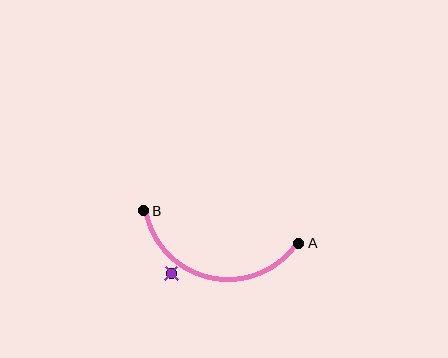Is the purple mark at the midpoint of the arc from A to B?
No — the purple mark does not lie on the arc at all. It sits slightly outside the curve.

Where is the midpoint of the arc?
The arc midpoint is the point on the curve farthest from the straight line joining A and B. It sits below that line.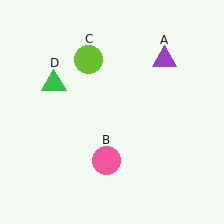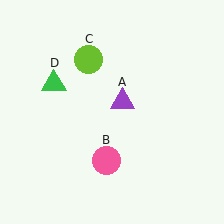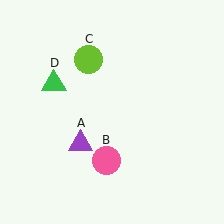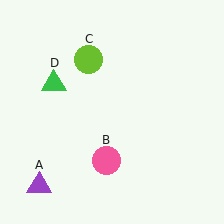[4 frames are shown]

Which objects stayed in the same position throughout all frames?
Pink circle (object B) and lime circle (object C) and green triangle (object D) remained stationary.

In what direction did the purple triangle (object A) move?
The purple triangle (object A) moved down and to the left.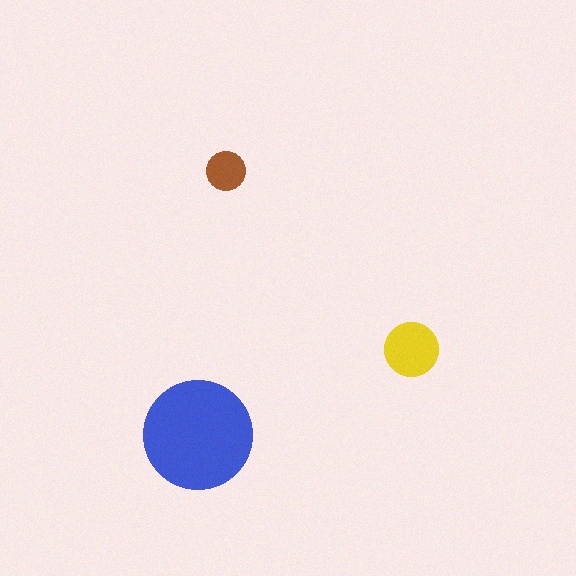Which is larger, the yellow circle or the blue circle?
The blue one.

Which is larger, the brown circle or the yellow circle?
The yellow one.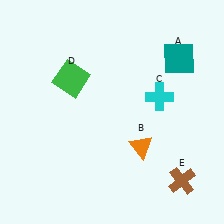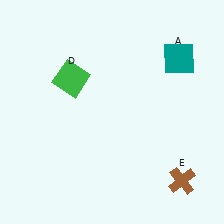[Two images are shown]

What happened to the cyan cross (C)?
The cyan cross (C) was removed in Image 2. It was in the top-right area of Image 1.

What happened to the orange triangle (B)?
The orange triangle (B) was removed in Image 2. It was in the bottom-right area of Image 1.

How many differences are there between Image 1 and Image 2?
There are 2 differences between the two images.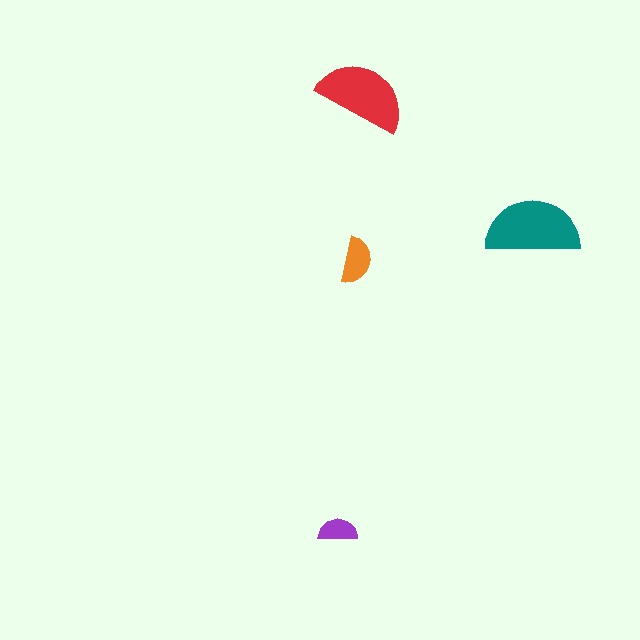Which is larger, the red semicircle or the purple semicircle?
The red one.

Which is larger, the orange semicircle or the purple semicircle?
The orange one.